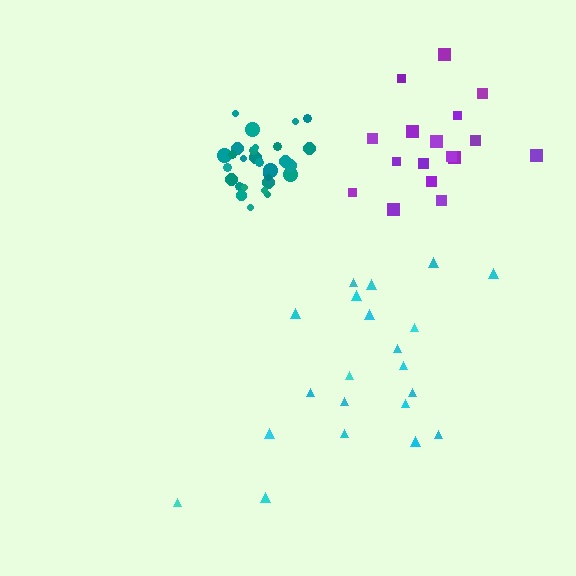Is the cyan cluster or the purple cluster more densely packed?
Purple.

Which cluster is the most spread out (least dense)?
Cyan.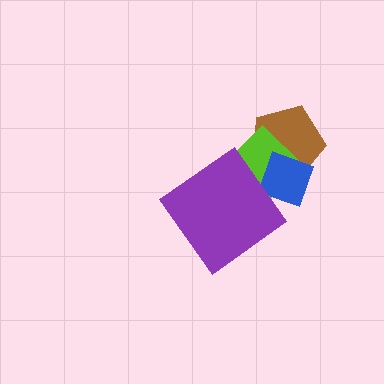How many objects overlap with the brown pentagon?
2 objects overlap with the brown pentagon.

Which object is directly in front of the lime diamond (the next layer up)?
The blue diamond is directly in front of the lime diamond.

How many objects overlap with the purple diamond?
1 object overlaps with the purple diamond.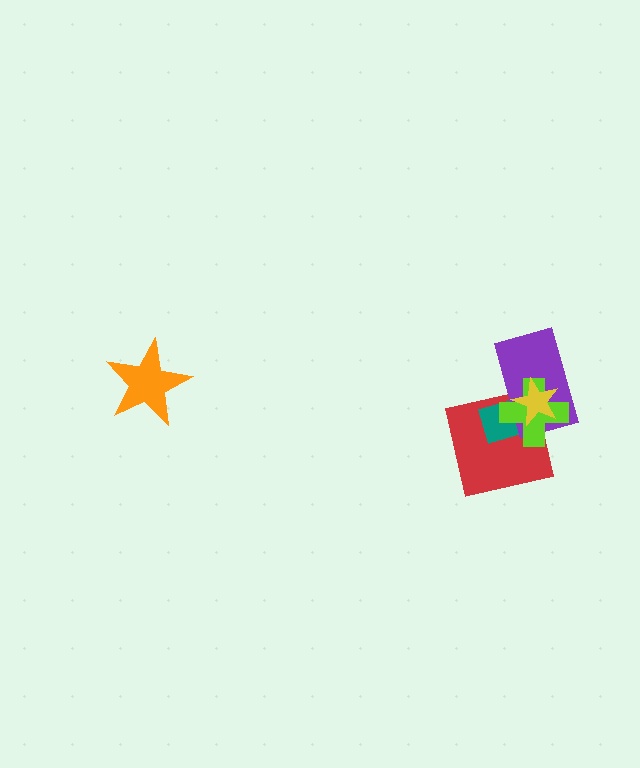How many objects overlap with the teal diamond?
4 objects overlap with the teal diamond.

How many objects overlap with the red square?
4 objects overlap with the red square.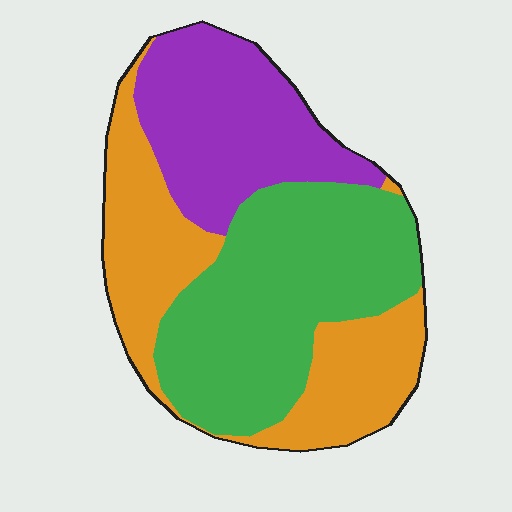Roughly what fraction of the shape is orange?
Orange covers roughly 30% of the shape.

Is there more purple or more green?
Green.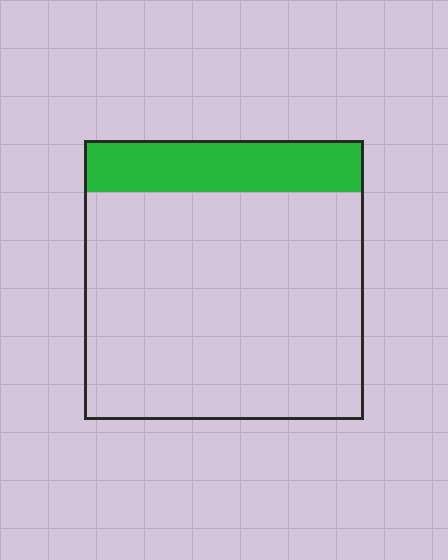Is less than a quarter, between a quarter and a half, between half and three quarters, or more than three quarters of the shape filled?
Less than a quarter.